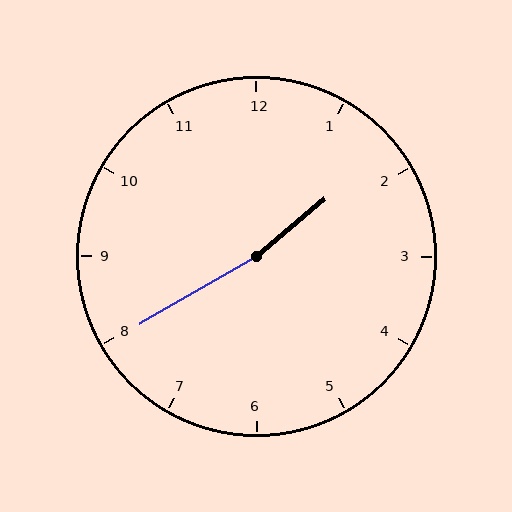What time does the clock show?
1:40.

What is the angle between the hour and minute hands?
Approximately 170 degrees.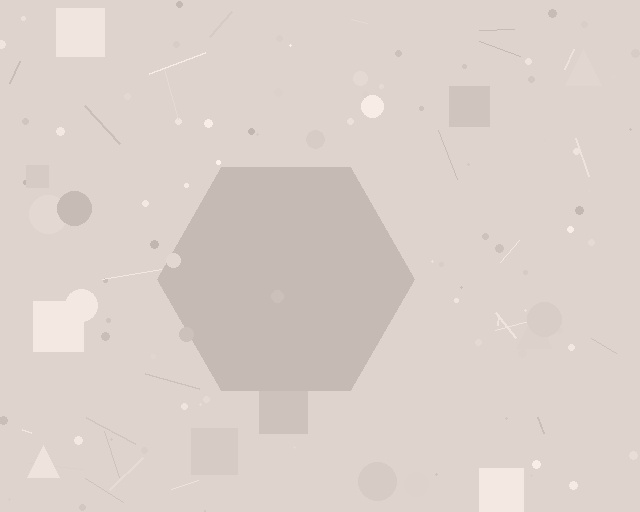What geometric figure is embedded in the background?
A hexagon is embedded in the background.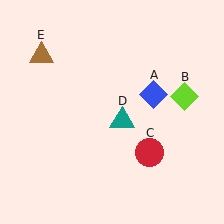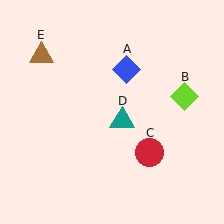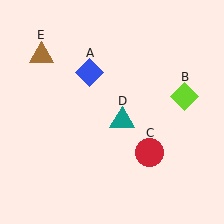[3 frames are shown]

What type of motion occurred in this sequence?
The blue diamond (object A) rotated counterclockwise around the center of the scene.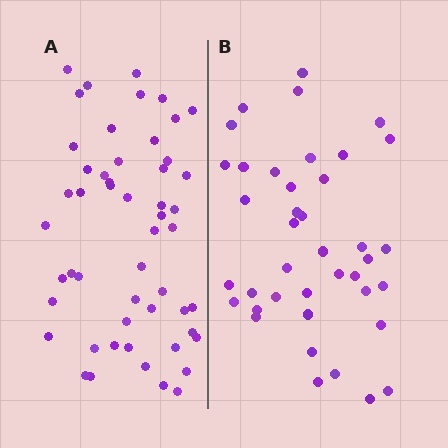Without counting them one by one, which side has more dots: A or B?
Region A (the left region) has more dots.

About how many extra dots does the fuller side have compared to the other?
Region A has roughly 12 or so more dots than region B.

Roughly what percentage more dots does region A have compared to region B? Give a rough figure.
About 30% more.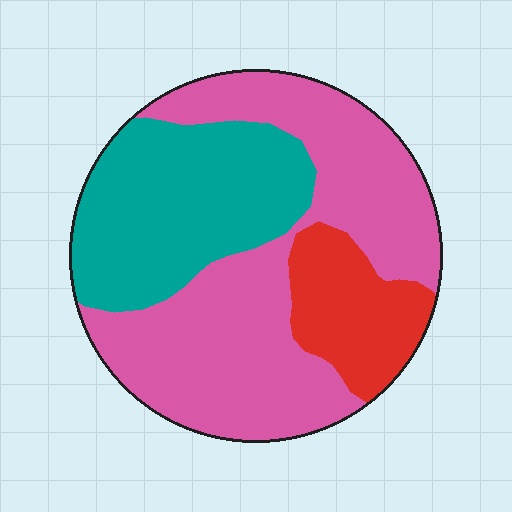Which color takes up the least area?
Red, at roughly 15%.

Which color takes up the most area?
Pink, at roughly 55%.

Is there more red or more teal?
Teal.